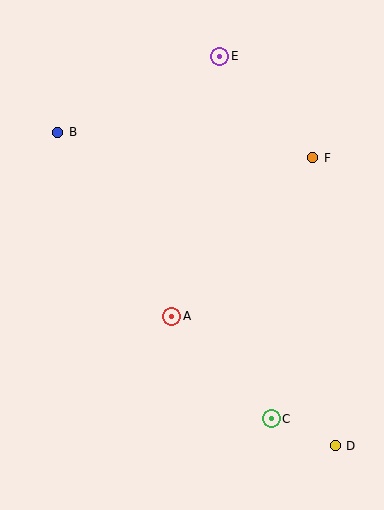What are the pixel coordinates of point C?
Point C is at (271, 419).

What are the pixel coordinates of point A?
Point A is at (172, 316).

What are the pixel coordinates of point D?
Point D is at (335, 446).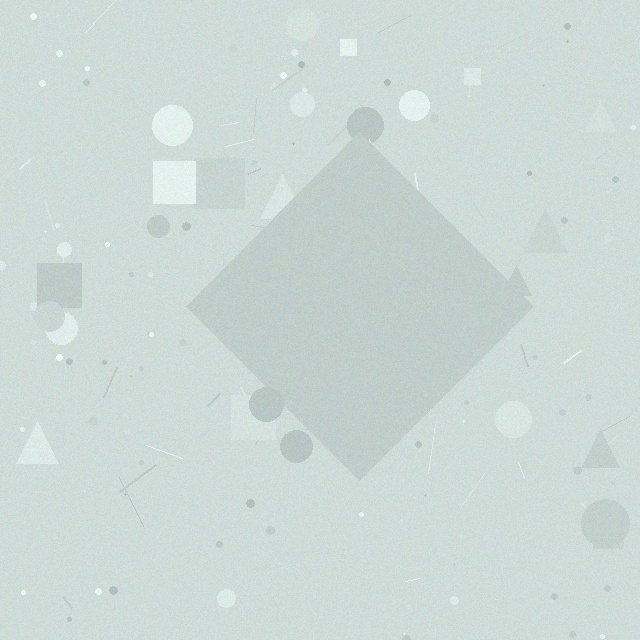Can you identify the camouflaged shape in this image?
The camouflaged shape is a diamond.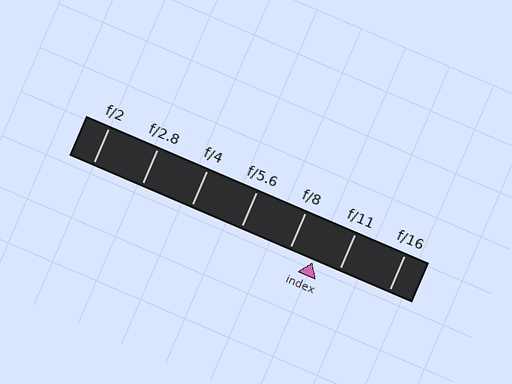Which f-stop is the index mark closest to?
The index mark is closest to f/8.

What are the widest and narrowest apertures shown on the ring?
The widest aperture shown is f/2 and the narrowest is f/16.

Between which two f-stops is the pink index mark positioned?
The index mark is between f/8 and f/11.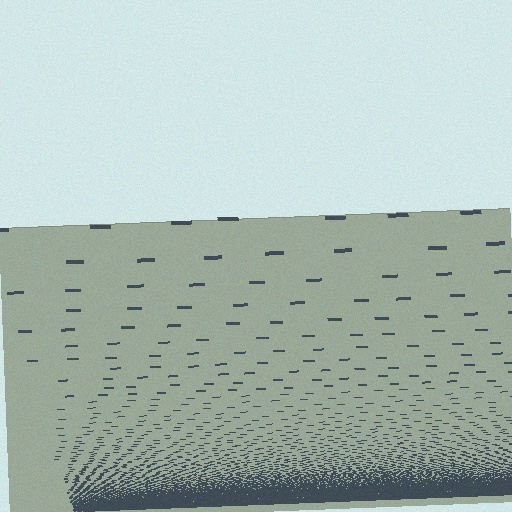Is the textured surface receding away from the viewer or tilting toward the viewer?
The surface appears to tilt toward the viewer. Texture elements get larger and sparser toward the top.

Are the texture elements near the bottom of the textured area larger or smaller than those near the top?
Smaller. The gradient is inverted — elements near the bottom are smaller and denser.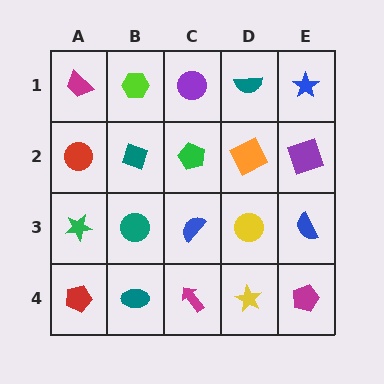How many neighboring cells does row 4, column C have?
3.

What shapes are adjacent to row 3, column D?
An orange square (row 2, column D), a yellow star (row 4, column D), a blue semicircle (row 3, column C), a blue semicircle (row 3, column E).